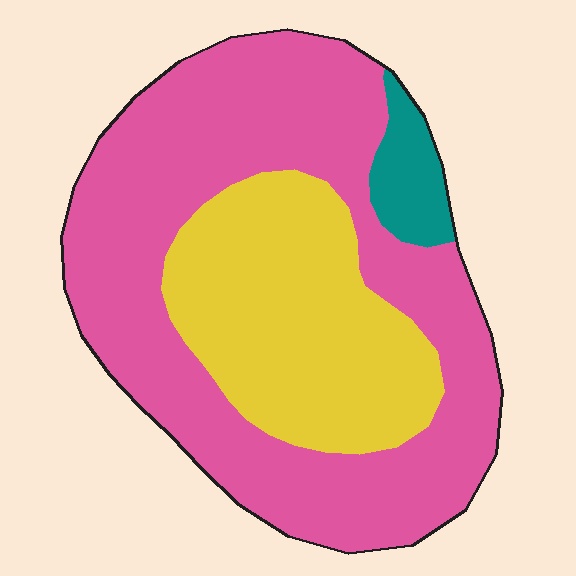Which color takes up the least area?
Teal, at roughly 5%.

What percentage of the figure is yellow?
Yellow takes up about one third (1/3) of the figure.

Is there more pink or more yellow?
Pink.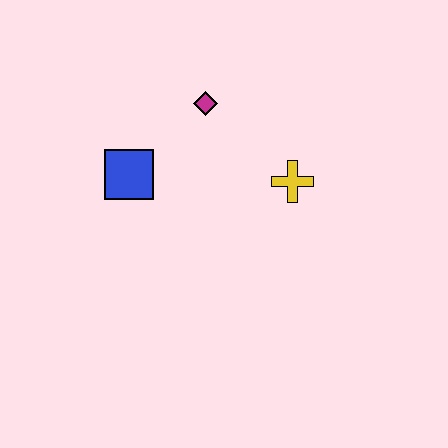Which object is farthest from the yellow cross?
The blue square is farthest from the yellow cross.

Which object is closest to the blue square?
The magenta diamond is closest to the blue square.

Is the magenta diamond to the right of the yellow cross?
No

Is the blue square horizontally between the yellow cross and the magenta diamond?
No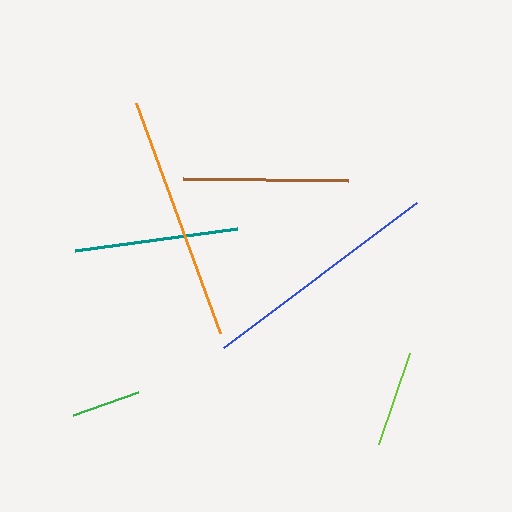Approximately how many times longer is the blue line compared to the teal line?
The blue line is approximately 1.5 times the length of the teal line.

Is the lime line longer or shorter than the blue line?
The blue line is longer than the lime line.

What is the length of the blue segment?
The blue segment is approximately 240 pixels long.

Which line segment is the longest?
The orange line is the longest at approximately 245 pixels.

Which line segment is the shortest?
The green line is the shortest at approximately 70 pixels.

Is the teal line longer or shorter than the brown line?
The brown line is longer than the teal line.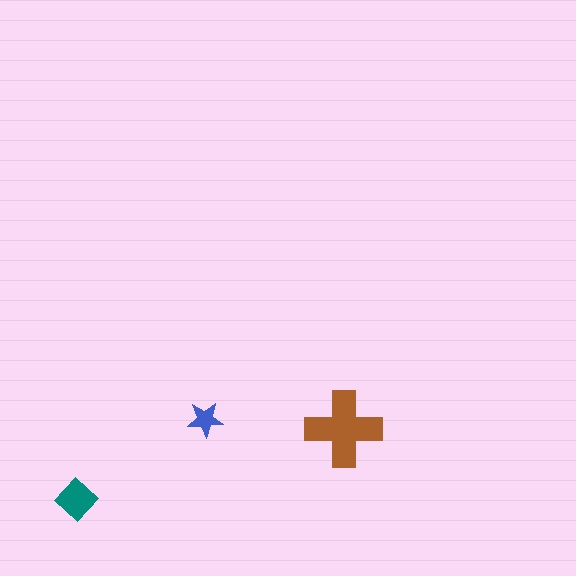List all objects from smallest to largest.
The blue star, the teal diamond, the brown cross.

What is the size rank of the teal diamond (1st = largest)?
2nd.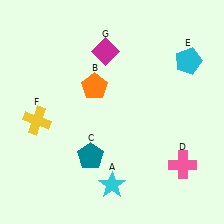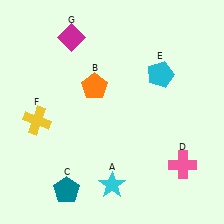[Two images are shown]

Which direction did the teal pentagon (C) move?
The teal pentagon (C) moved down.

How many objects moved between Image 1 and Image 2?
3 objects moved between the two images.